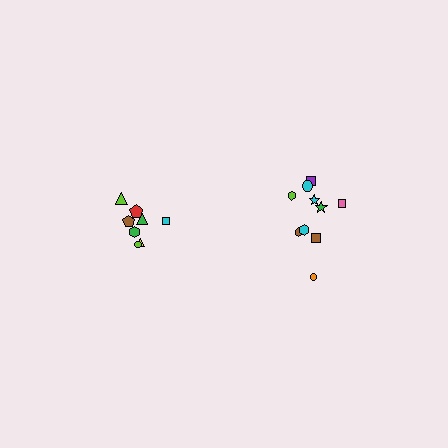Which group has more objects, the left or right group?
The right group.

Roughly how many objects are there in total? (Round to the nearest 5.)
Roughly 20 objects in total.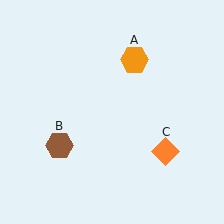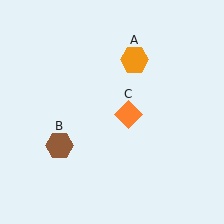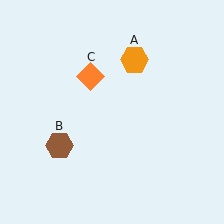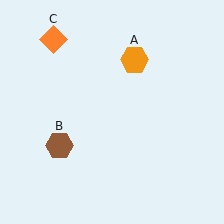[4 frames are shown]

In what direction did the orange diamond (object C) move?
The orange diamond (object C) moved up and to the left.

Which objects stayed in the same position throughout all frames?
Orange hexagon (object A) and brown hexagon (object B) remained stationary.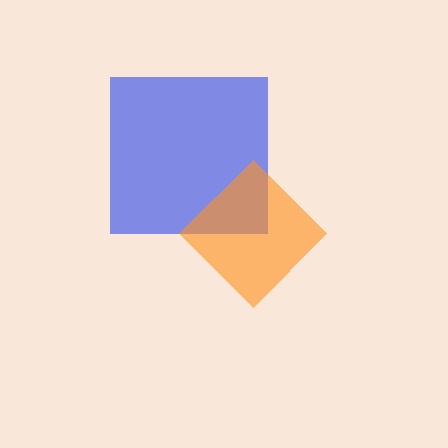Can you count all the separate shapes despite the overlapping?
Yes, there are 2 separate shapes.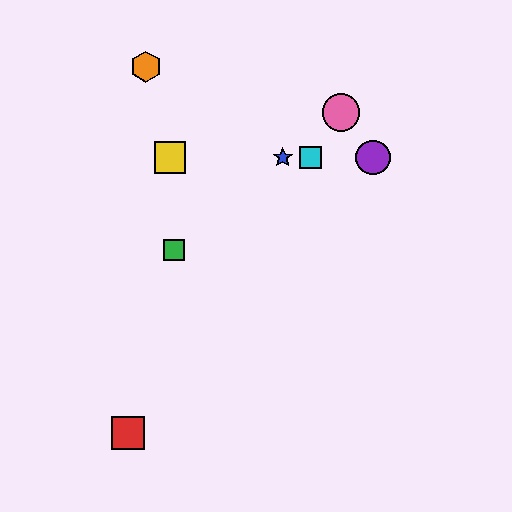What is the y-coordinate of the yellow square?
The yellow square is at y≈157.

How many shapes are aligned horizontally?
4 shapes (the blue star, the yellow square, the purple circle, the cyan square) are aligned horizontally.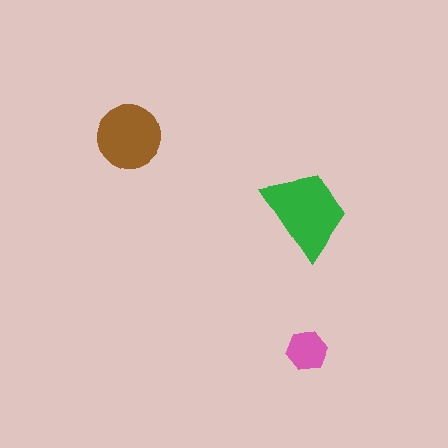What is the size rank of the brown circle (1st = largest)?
2nd.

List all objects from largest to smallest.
The green trapezoid, the brown circle, the pink hexagon.